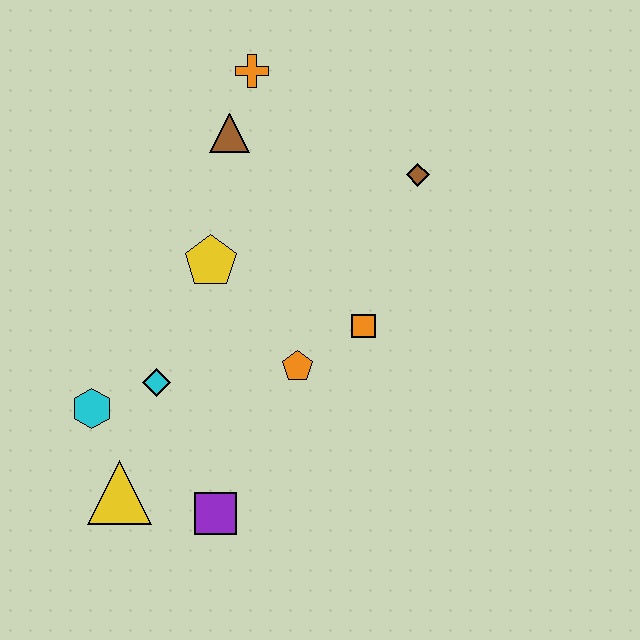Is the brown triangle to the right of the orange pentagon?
No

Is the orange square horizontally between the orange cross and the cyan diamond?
No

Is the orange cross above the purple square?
Yes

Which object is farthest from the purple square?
The orange cross is farthest from the purple square.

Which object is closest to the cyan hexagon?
The cyan diamond is closest to the cyan hexagon.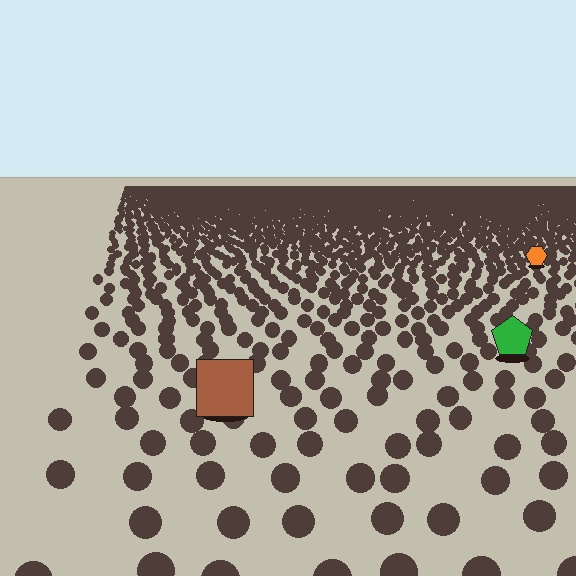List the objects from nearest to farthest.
From nearest to farthest: the brown square, the green pentagon, the orange hexagon.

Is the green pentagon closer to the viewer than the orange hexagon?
Yes. The green pentagon is closer — you can tell from the texture gradient: the ground texture is coarser near it.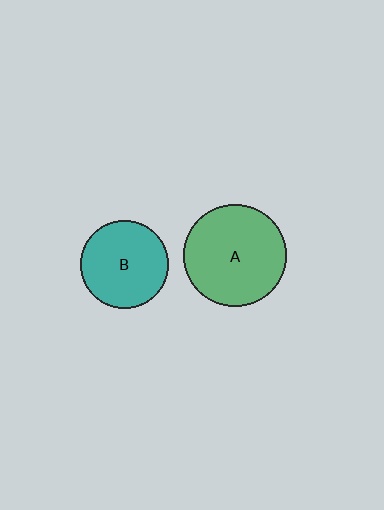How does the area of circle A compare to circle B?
Approximately 1.4 times.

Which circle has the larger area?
Circle A (green).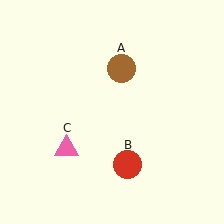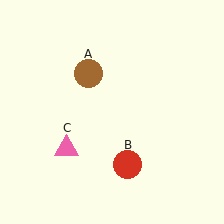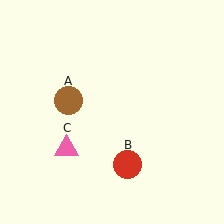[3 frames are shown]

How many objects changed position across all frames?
1 object changed position: brown circle (object A).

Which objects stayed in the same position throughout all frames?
Red circle (object B) and pink triangle (object C) remained stationary.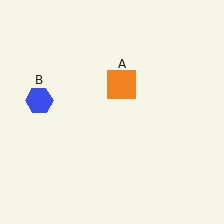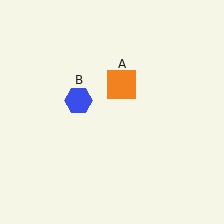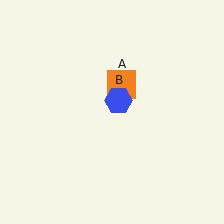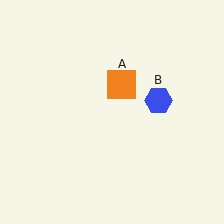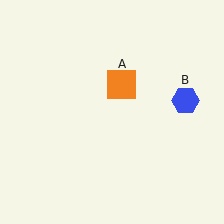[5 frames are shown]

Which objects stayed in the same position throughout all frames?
Orange square (object A) remained stationary.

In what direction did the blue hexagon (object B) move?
The blue hexagon (object B) moved right.